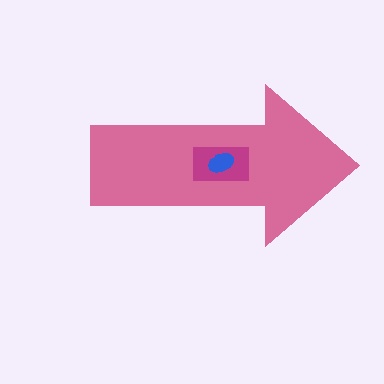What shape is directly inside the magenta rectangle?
The blue ellipse.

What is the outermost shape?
The pink arrow.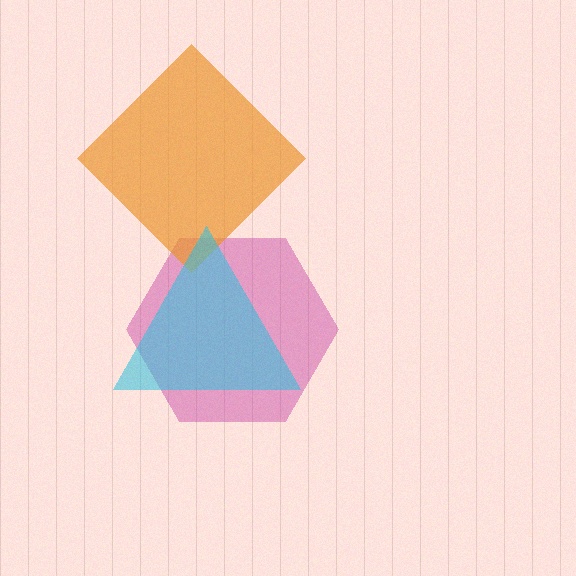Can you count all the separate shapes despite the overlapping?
Yes, there are 3 separate shapes.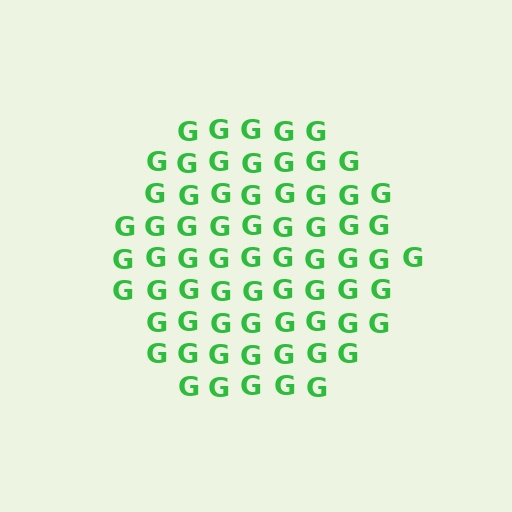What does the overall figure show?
The overall figure shows a hexagon.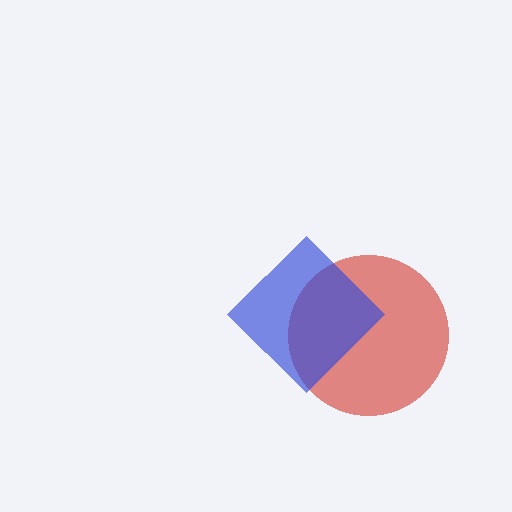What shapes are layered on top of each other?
The layered shapes are: a red circle, a blue diamond.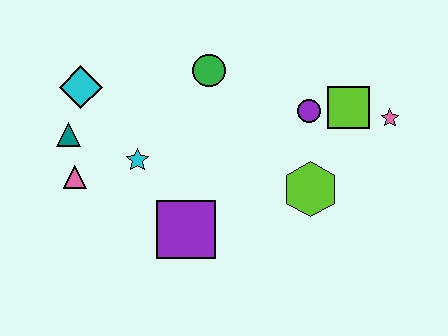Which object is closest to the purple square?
The cyan star is closest to the purple square.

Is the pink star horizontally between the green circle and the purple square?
No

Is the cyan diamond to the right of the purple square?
No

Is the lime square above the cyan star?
Yes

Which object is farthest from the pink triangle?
The pink star is farthest from the pink triangle.